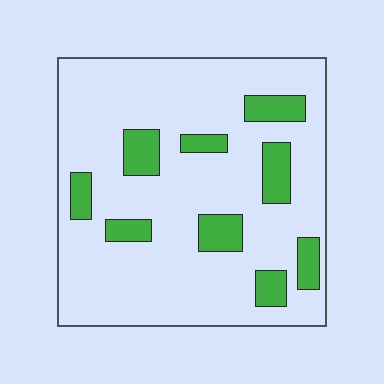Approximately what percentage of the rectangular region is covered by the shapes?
Approximately 15%.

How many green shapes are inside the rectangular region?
9.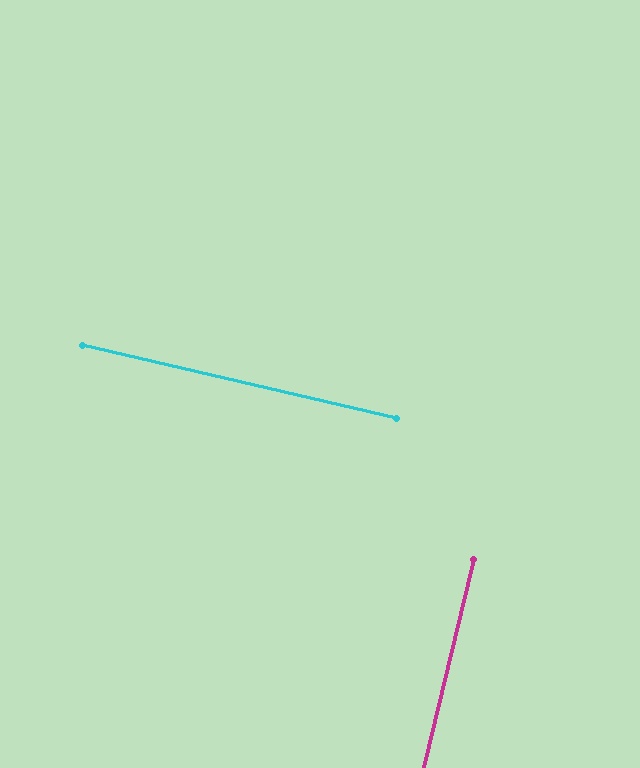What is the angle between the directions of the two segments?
Approximately 90 degrees.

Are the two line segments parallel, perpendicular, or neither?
Perpendicular — they meet at approximately 90°.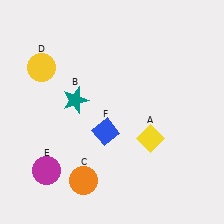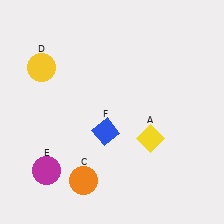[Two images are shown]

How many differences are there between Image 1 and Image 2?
There is 1 difference between the two images.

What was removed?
The teal star (B) was removed in Image 2.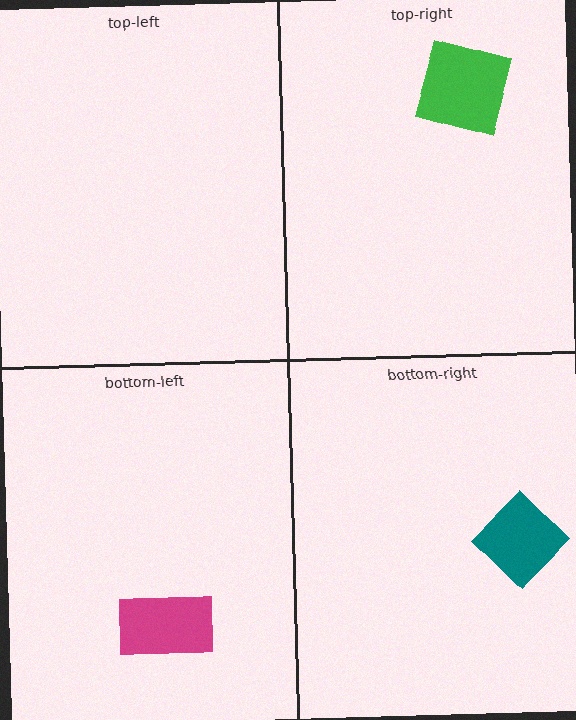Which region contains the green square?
The top-right region.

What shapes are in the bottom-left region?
The magenta rectangle.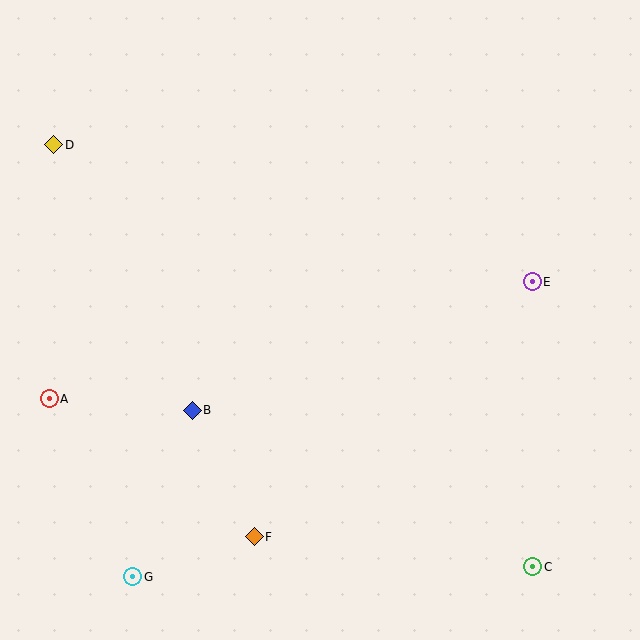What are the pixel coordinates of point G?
Point G is at (133, 577).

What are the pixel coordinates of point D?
Point D is at (54, 145).